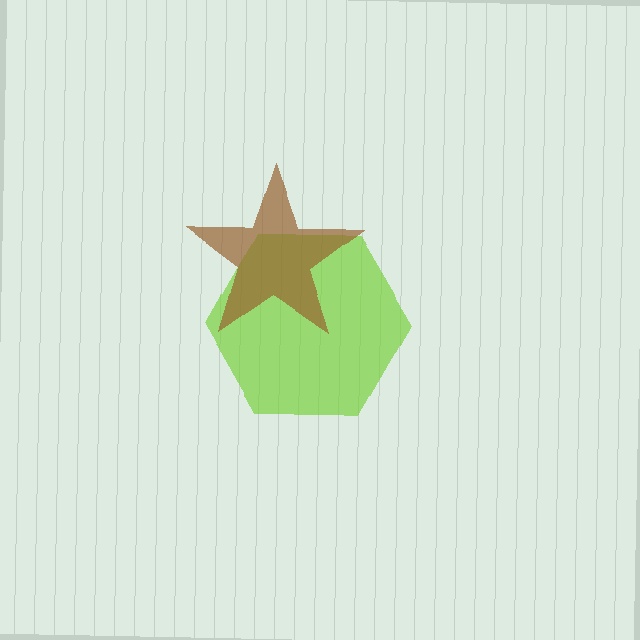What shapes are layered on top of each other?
The layered shapes are: a lime hexagon, a brown star.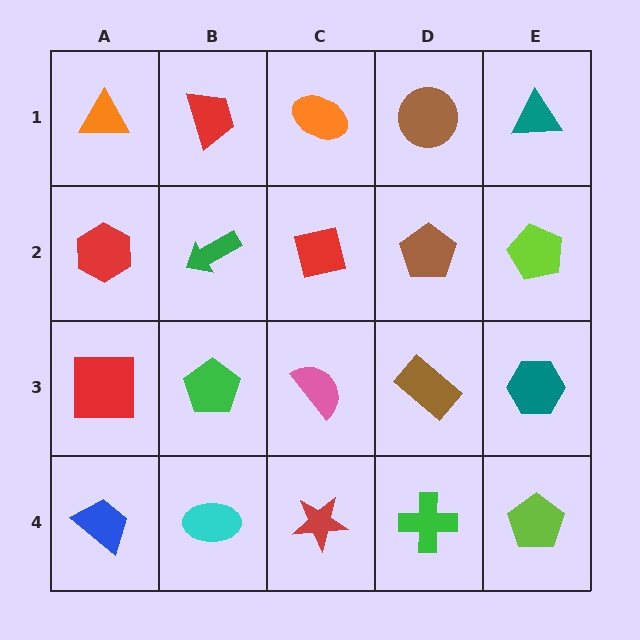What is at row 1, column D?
A brown circle.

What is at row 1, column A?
An orange triangle.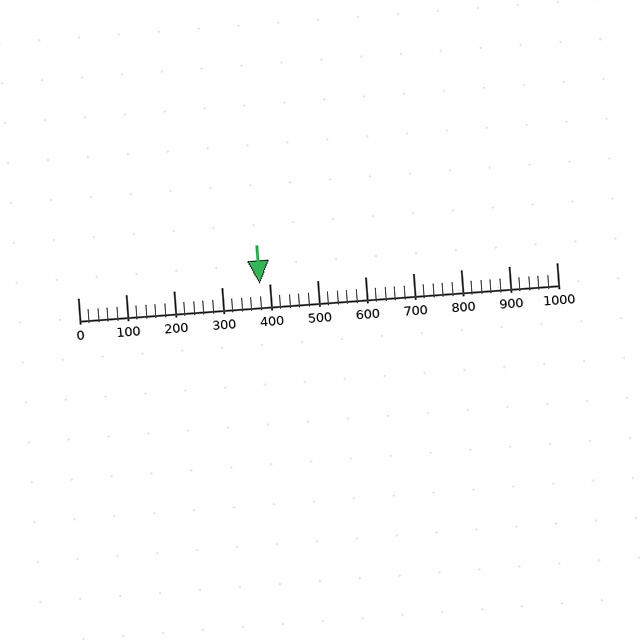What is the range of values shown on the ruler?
The ruler shows values from 0 to 1000.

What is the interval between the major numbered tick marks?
The major tick marks are spaced 100 units apart.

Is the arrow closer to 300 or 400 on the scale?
The arrow is closer to 400.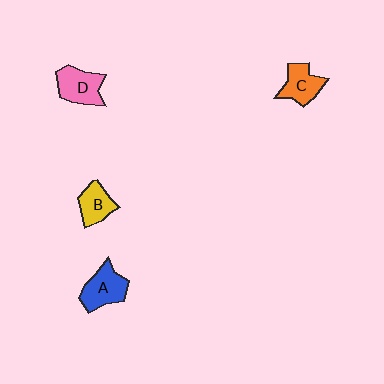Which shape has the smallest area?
Shape B (yellow).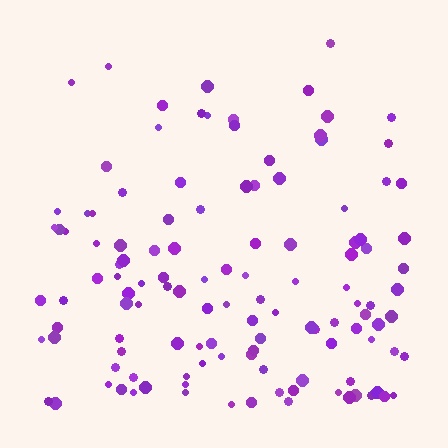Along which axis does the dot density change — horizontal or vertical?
Vertical.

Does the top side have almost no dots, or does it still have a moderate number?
Still a moderate number, just noticeably fewer than the bottom.